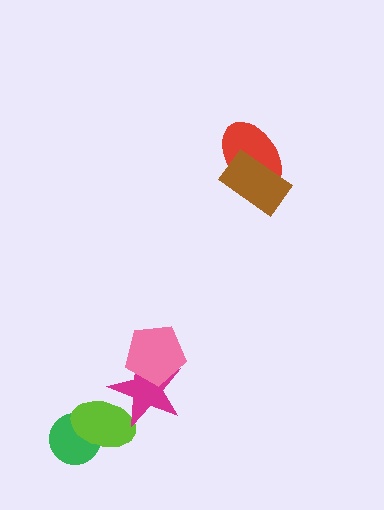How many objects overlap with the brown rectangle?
1 object overlaps with the brown rectangle.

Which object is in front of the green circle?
The lime ellipse is in front of the green circle.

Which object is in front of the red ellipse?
The brown rectangle is in front of the red ellipse.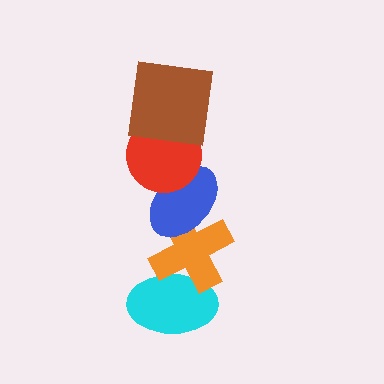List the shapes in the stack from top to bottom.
From top to bottom: the brown square, the red circle, the blue ellipse, the orange cross, the cyan ellipse.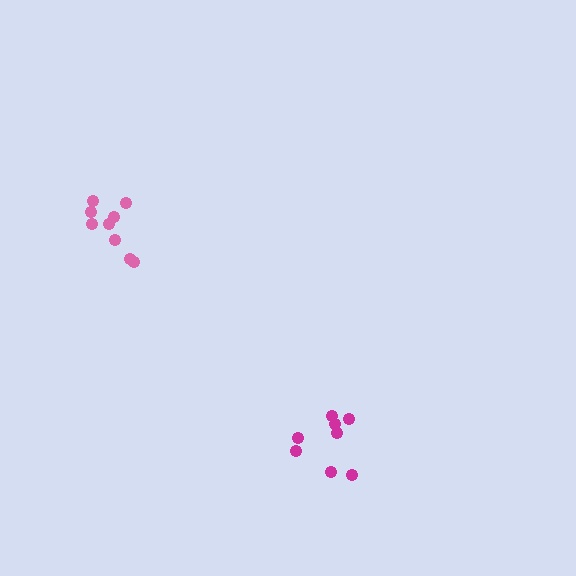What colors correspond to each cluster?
The clusters are colored: pink, magenta.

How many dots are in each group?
Group 1: 9 dots, Group 2: 8 dots (17 total).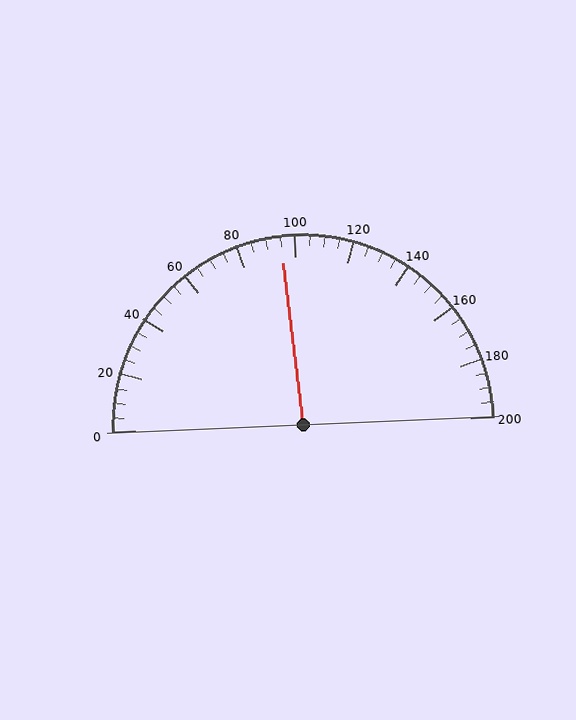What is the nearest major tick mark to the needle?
The nearest major tick mark is 100.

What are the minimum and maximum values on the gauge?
The gauge ranges from 0 to 200.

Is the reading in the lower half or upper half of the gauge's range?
The reading is in the lower half of the range (0 to 200).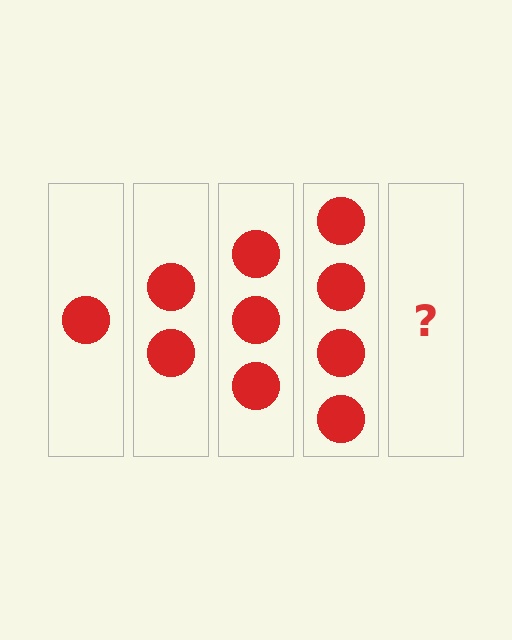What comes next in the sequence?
The next element should be 5 circles.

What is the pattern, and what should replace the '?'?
The pattern is that each step adds one more circle. The '?' should be 5 circles.